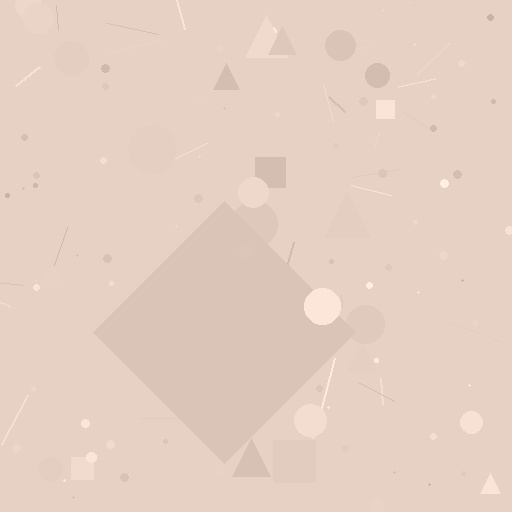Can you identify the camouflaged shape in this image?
The camouflaged shape is a diamond.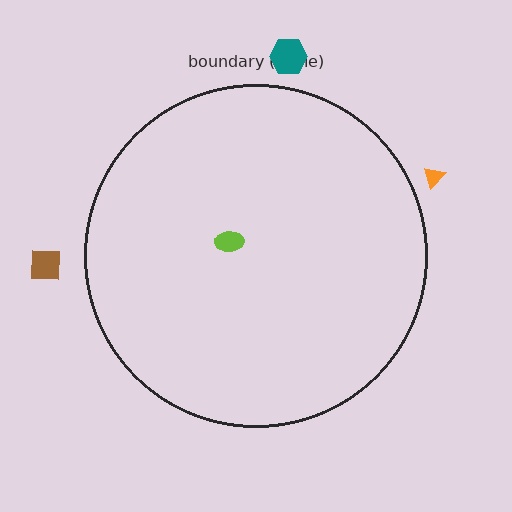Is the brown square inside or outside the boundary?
Outside.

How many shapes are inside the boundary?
1 inside, 3 outside.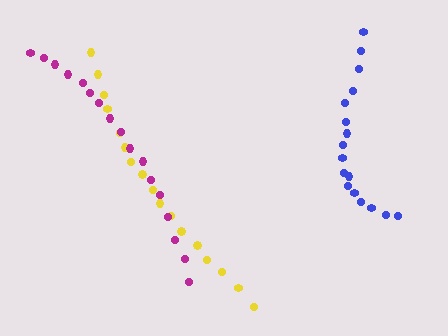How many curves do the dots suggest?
There are 3 distinct paths.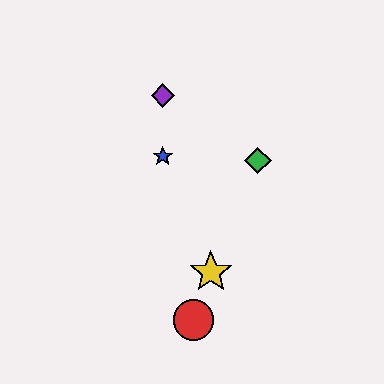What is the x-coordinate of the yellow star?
The yellow star is at x≈211.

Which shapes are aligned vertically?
The blue star, the purple diamond are aligned vertically.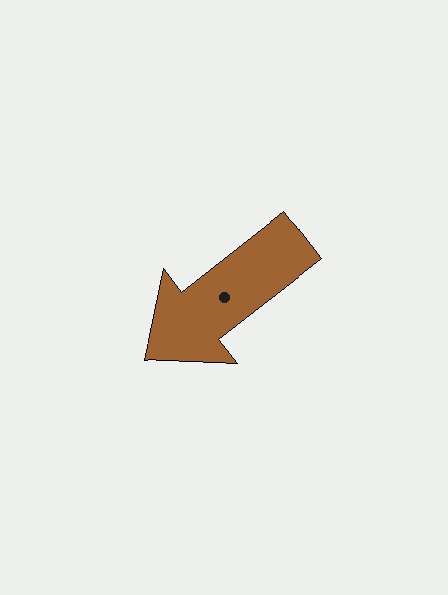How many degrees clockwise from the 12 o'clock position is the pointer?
Approximately 232 degrees.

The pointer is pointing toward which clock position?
Roughly 8 o'clock.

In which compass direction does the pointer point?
Southwest.